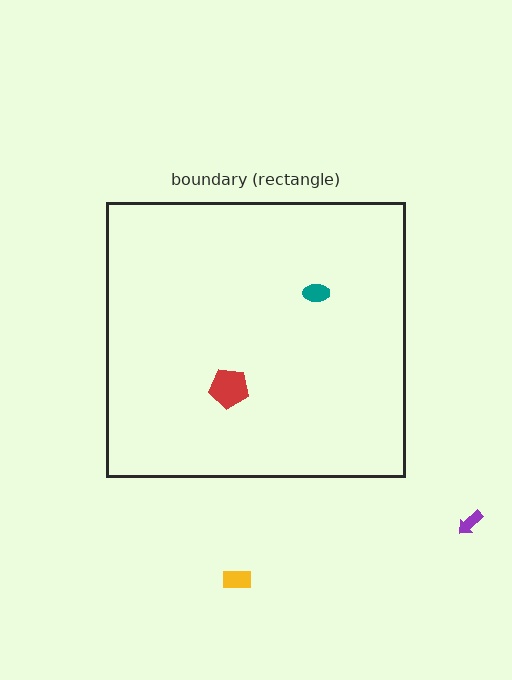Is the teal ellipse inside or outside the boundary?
Inside.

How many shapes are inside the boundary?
2 inside, 2 outside.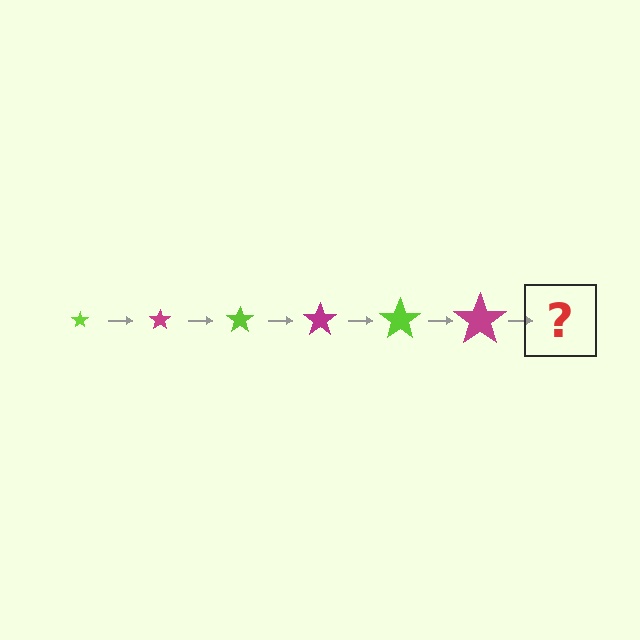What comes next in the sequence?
The next element should be a lime star, larger than the previous one.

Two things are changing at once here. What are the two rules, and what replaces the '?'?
The two rules are that the star grows larger each step and the color cycles through lime and magenta. The '?' should be a lime star, larger than the previous one.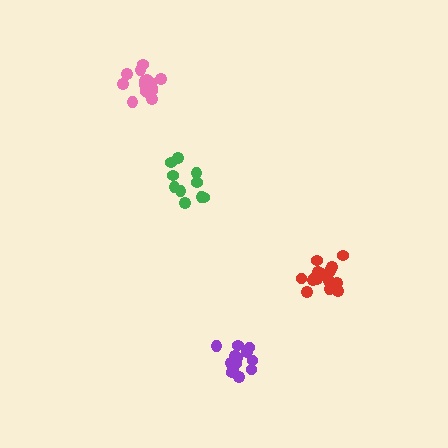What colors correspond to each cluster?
The clusters are colored: green, red, pink, purple.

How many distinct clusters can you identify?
There are 4 distinct clusters.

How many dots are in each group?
Group 1: 10 dots, Group 2: 16 dots, Group 3: 15 dots, Group 4: 13 dots (54 total).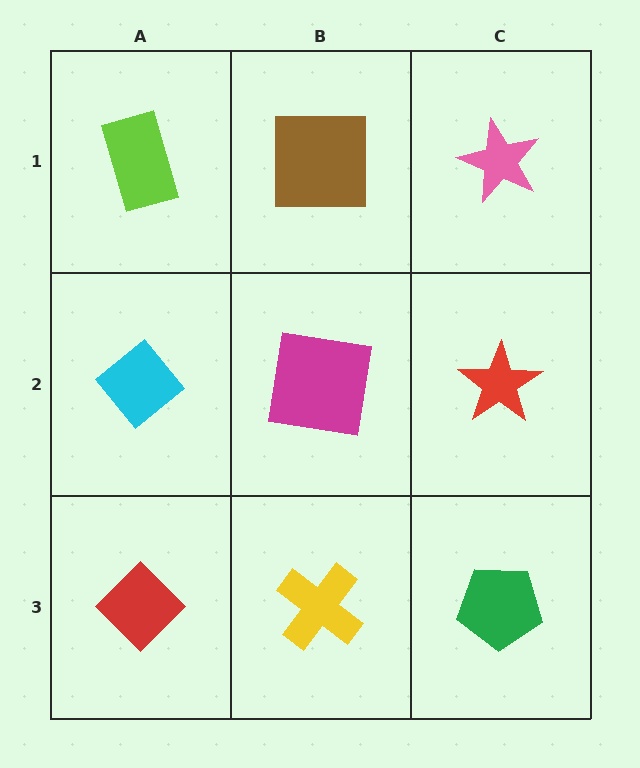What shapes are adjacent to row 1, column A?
A cyan diamond (row 2, column A), a brown square (row 1, column B).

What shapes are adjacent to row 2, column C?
A pink star (row 1, column C), a green pentagon (row 3, column C), a magenta square (row 2, column B).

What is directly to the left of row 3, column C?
A yellow cross.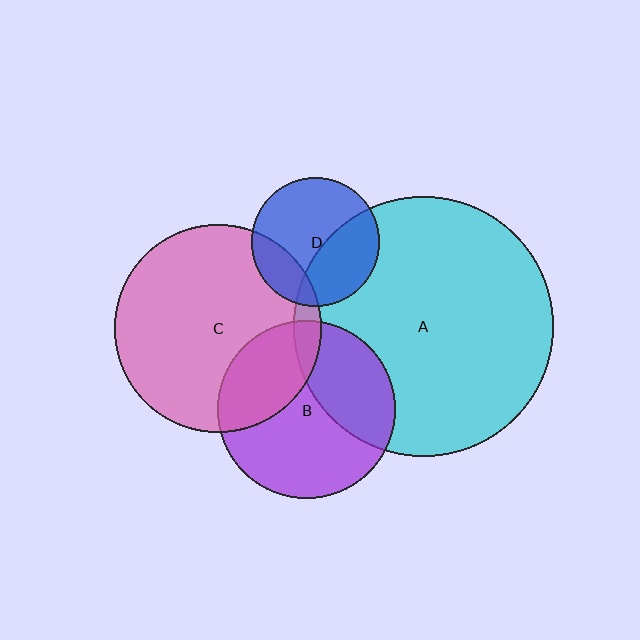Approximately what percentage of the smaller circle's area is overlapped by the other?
Approximately 20%.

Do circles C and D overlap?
Yes.